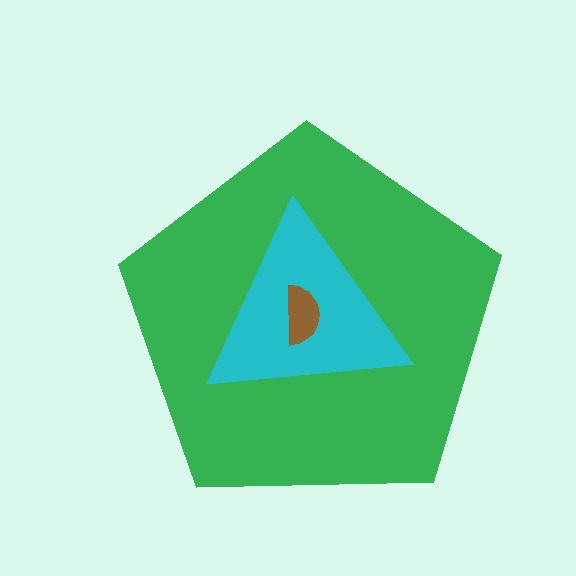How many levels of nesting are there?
3.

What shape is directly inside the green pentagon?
The cyan triangle.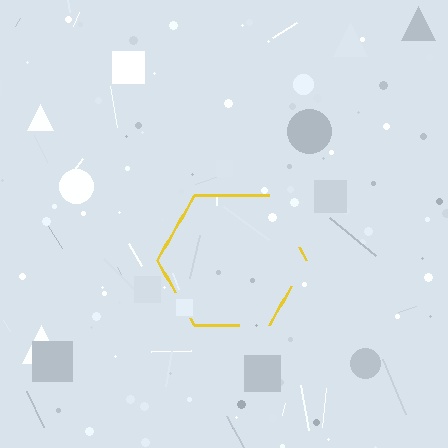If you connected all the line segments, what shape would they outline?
They would outline a hexagon.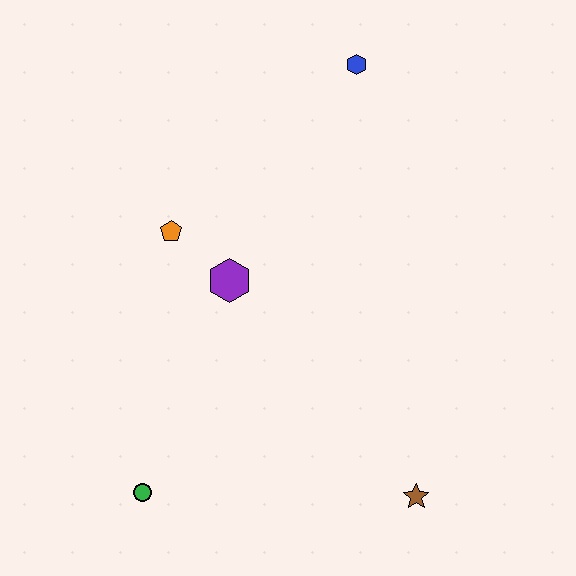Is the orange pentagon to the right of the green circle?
Yes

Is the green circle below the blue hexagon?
Yes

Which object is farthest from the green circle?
The blue hexagon is farthest from the green circle.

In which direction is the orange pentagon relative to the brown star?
The orange pentagon is above the brown star.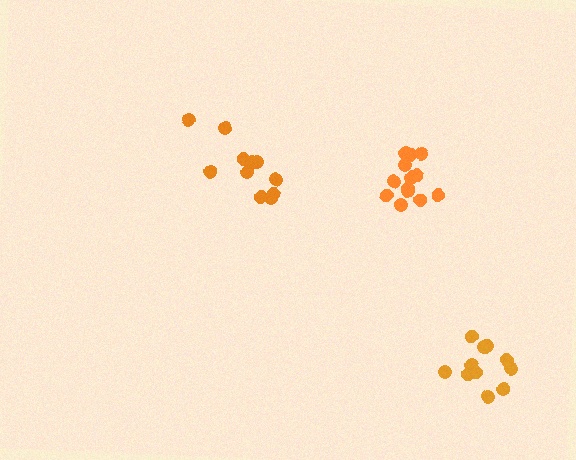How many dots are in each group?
Group 1: 11 dots, Group 2: 14 dots, Group 3: 11 dots (36 total).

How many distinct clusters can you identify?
There are 3 distinct clusters.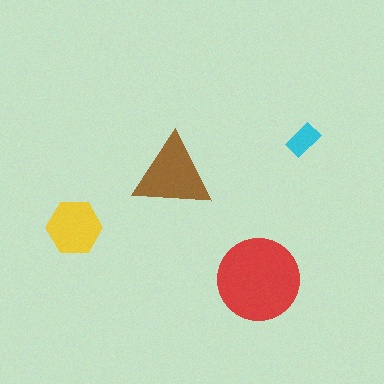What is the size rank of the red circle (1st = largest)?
1st.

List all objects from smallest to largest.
The cyan rectangle, the yellow hexagon, the brown triangle, the red circle.